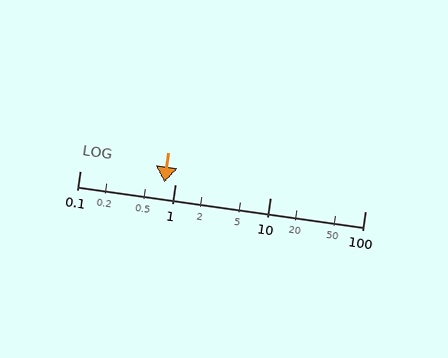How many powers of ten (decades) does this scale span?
The scale spans 3 decades, from 0.1 to 100.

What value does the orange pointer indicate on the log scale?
The pointer indicates approximately 0.78.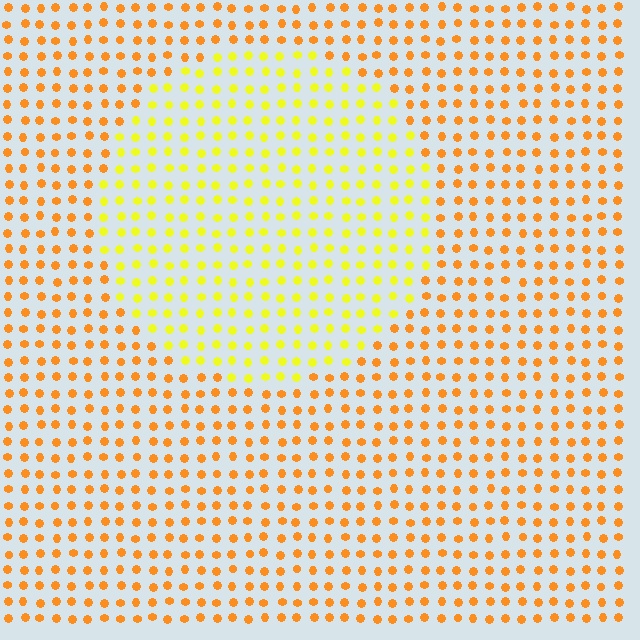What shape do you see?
I see a circle.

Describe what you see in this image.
The image is filled with small orange elements in a uniform arrangement. A circle-shaped region is visible where the elements are tinted to a slightly different hue, forming a subtle color boundary.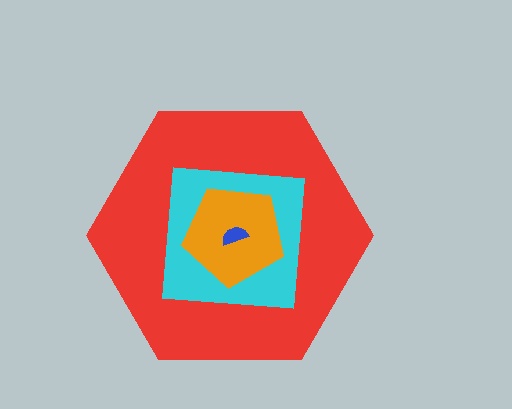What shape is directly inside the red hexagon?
The cyan square.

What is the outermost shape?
The red hexagon.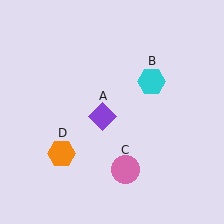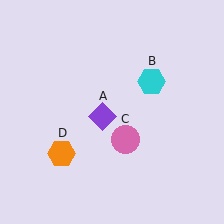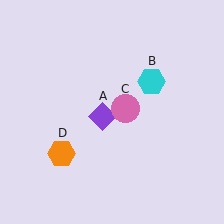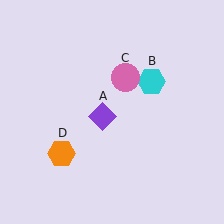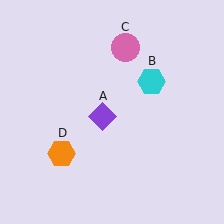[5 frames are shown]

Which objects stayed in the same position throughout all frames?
Purple diamond (object A) and cyan hexagon (object B) and orange hexagon (object D) remained stationary.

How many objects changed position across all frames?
1 object changed position: pink circle (object C).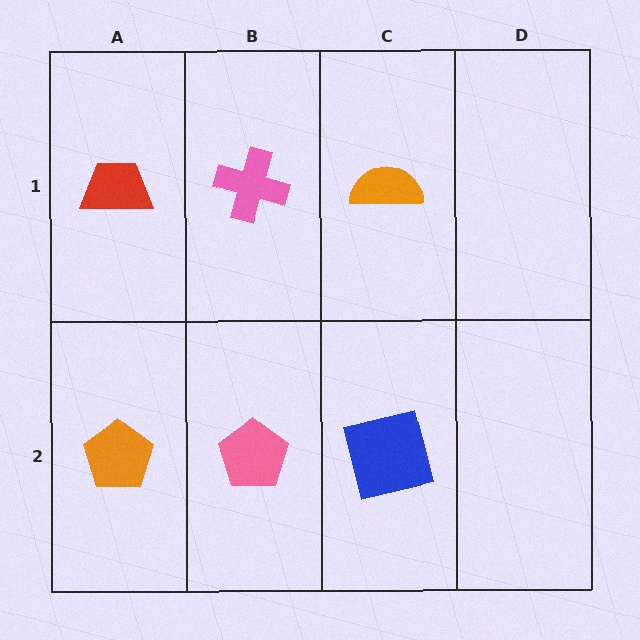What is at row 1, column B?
A pink cross.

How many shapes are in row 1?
3 shapes.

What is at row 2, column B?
A pink pentagon.